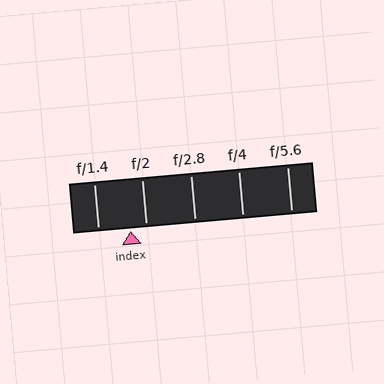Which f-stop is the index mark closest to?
The index mark is closest to f/2.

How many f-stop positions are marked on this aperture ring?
There are 5 f-stop positions marked.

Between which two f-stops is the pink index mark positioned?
The index mark is between f/1.4 and f/2.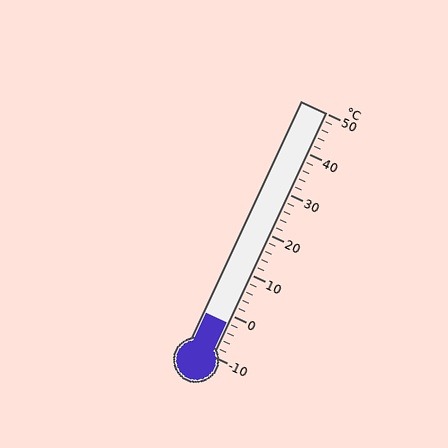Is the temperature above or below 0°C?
The temperature is below 0°C.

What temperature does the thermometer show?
The thermometer shows approximately -2°C.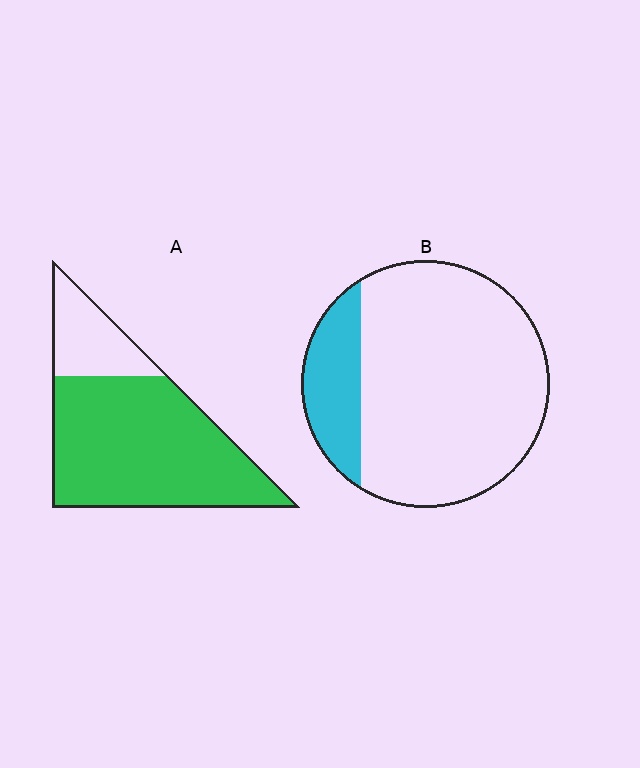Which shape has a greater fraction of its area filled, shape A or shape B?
Shape A.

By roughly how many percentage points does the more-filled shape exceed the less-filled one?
By roughly 60 percentage points (A over B).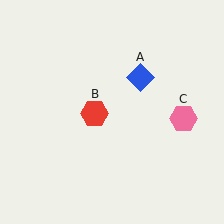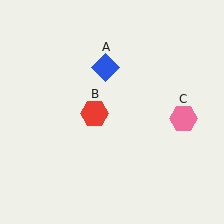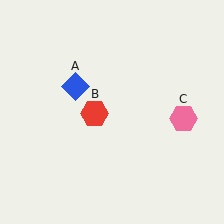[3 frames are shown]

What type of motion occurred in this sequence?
The blue diamond (object A) rotated counterclockwise around the center of the scene.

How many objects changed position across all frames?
1 object changed position: blue diamond (object A).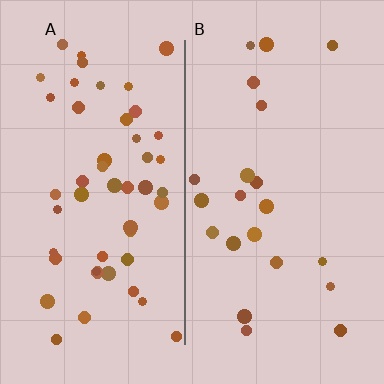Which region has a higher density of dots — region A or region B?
A (the left).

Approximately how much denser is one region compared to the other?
Approximately 2.4× — region A over region B.